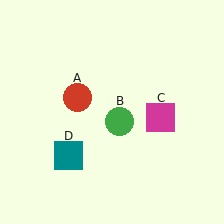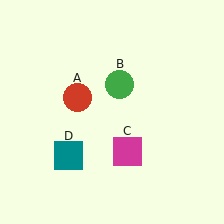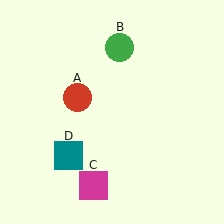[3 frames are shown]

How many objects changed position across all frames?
2 objects changed position: green circle (object B), magenta square (object C).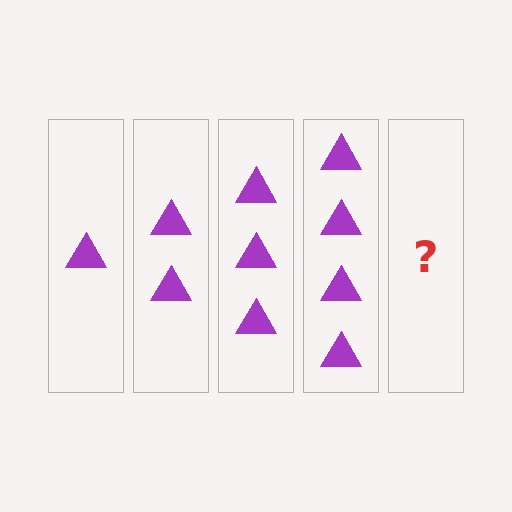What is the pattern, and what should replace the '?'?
The pattern is that each step adds one more triangle. The '?' should be 5 triangles.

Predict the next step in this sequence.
The next step is 5 triangles.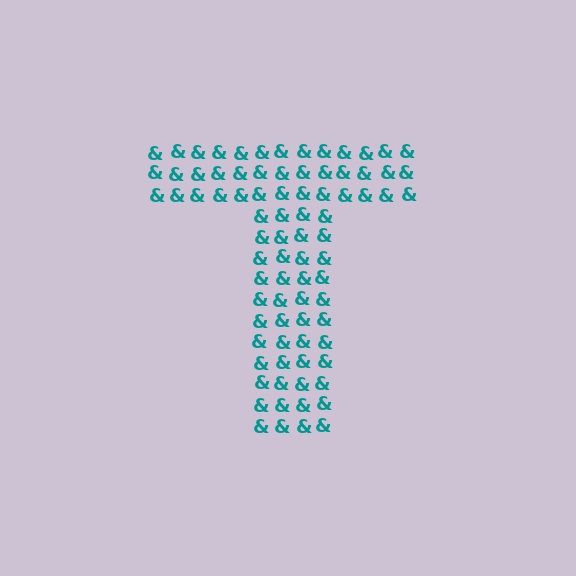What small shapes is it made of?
It is made of small ampersands.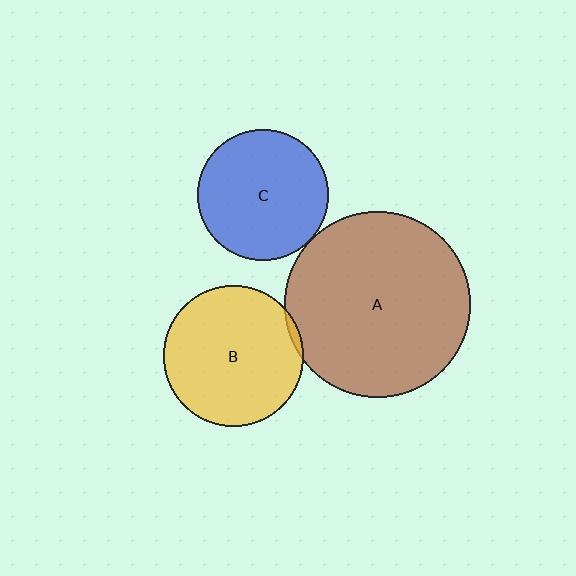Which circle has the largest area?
Circle A (brown).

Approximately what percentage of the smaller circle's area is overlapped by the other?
Approximately 5%.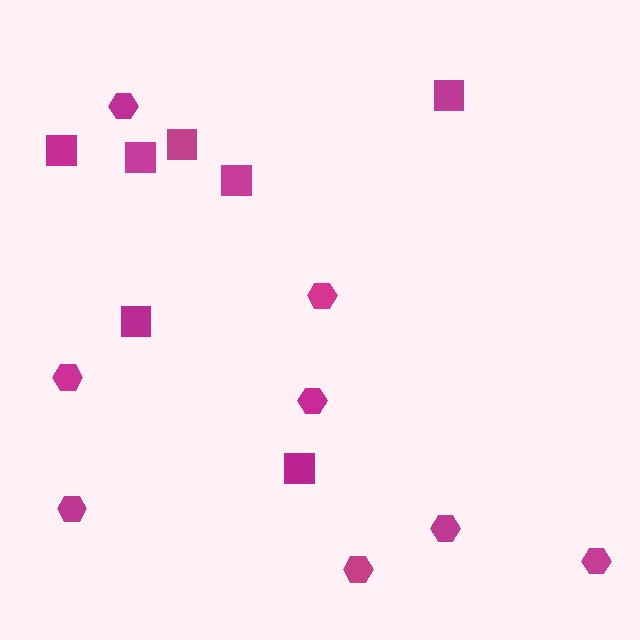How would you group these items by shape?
There are 2 groups: one group of squares (7) and one group of hexagons (8).